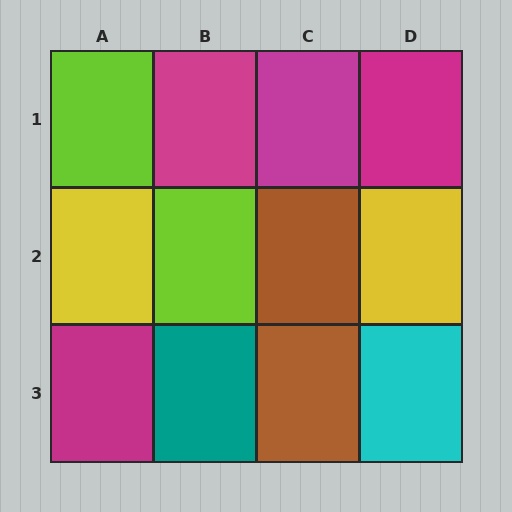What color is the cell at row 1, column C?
Magenta.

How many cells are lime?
2 cells are lime.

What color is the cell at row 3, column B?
Teal.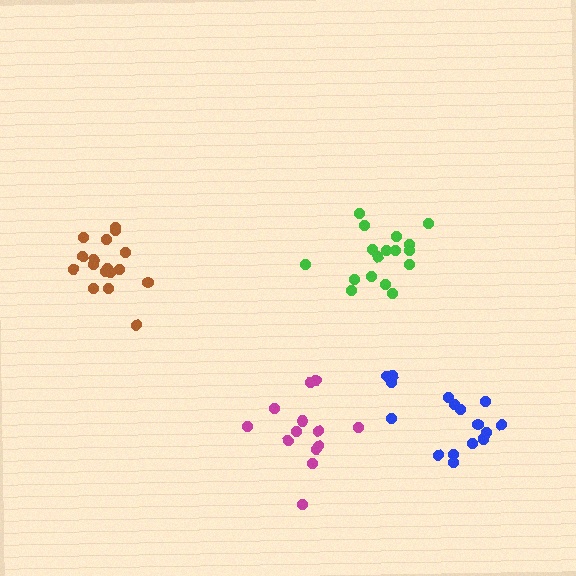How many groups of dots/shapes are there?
There are 4 groups.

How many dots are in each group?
Group 1: 17 dots, Group 2: 17 dots, Group 3: 13 dots, Group 4: 16 dots (63 total).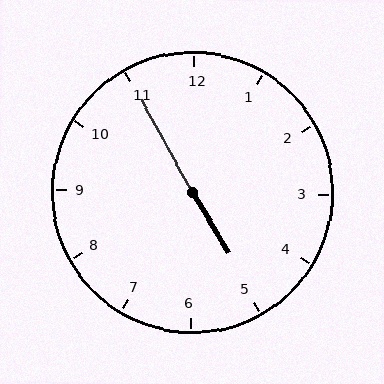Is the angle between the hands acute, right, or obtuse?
It is obtuse.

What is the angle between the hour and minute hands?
Approximately 178 degrees.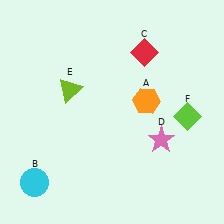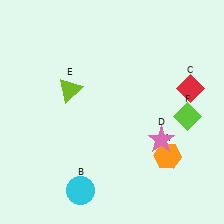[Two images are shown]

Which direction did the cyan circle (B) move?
The cyan circle (B) moved right.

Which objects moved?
The objects that moved are: the orange hexagon (A), the cyan circle (B), the red diamond (C).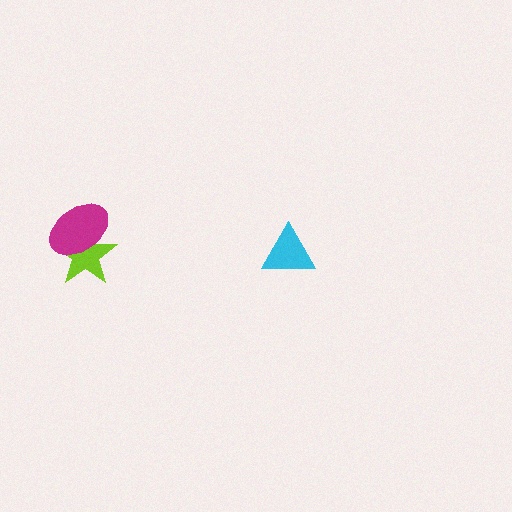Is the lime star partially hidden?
Yes, it is partially covered by another shape.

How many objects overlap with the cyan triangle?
0 objects overlap with the cyan triangle.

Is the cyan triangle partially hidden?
No, no other shape covers it.